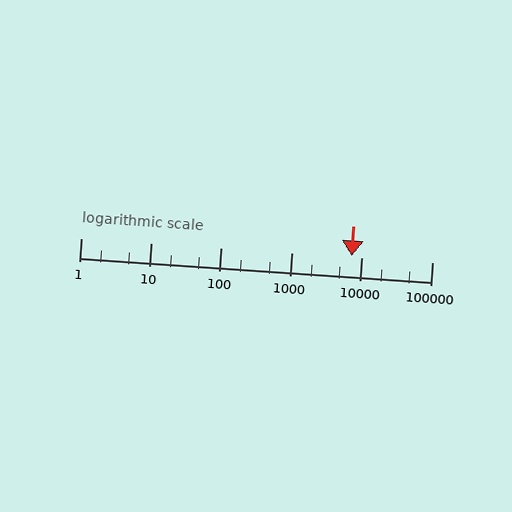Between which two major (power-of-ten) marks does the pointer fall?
The pointer is between 1000 and 10000.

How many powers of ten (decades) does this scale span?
The scale spans 5 decades, from 1 to 100000.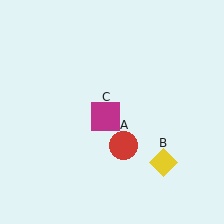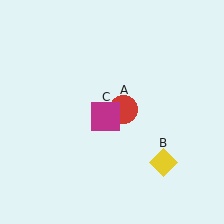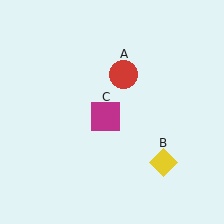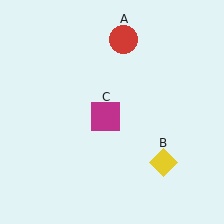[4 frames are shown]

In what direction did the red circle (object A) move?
The red circle (object A) moved up.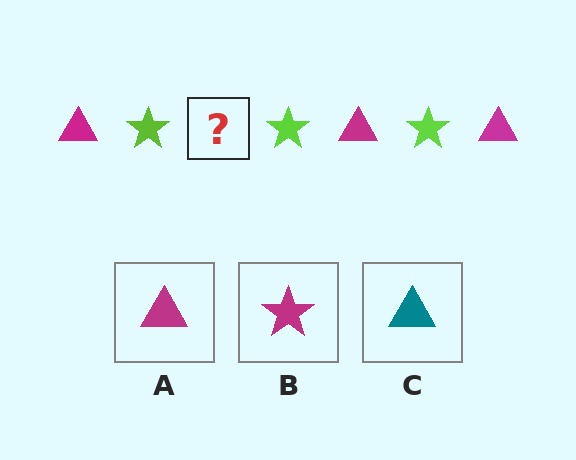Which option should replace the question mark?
Option A.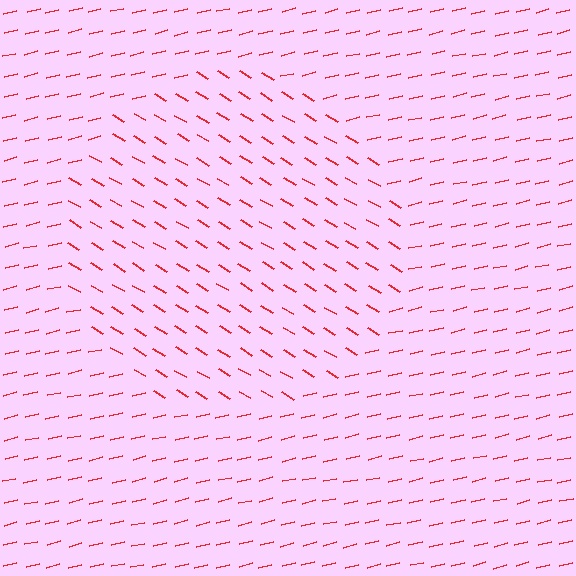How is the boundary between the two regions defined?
The boundary is defined purely by a change in line orientation (approximately 45 degrees difference). All lines are the same color and thickness.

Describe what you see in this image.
The image is filled with small red line segments. A circle region in the image has lines oriented differently from the surrounding lines, creating a visible texture boundary.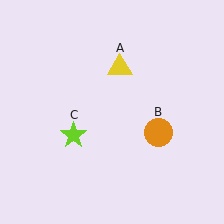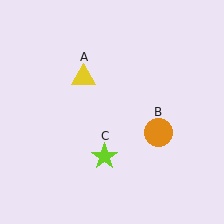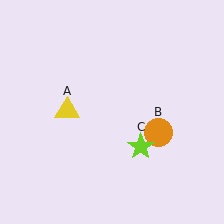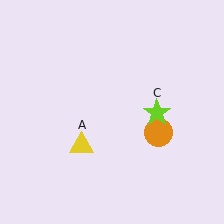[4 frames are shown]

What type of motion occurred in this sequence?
The yellow triangle (object A), lime star (object C) rotated counterclockwise around the center of the scene.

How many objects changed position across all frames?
2 objects changed position: yellow triangle (object A), lime star (object C).